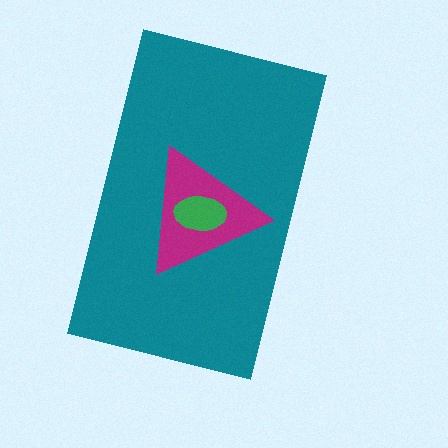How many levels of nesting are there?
3.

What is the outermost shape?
The teal rectangle.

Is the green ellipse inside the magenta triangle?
Yes.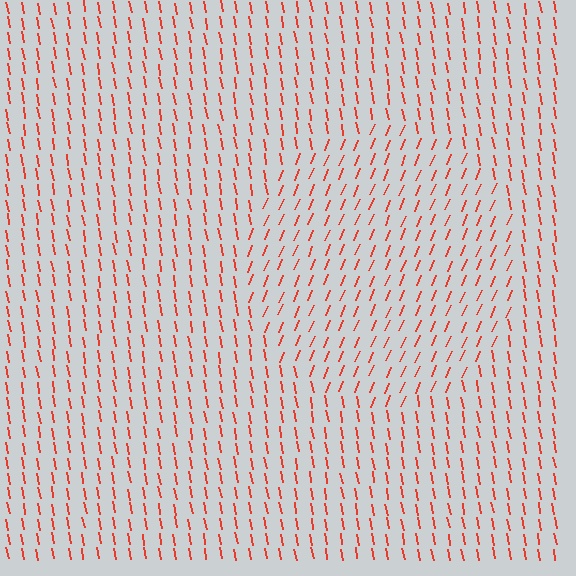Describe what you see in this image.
The image is filled with small red line segments. A circle region in the image has lines oriented differently from the surrounding lines, creating a visible texture boundary.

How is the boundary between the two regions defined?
The boundary is defined purely by a change in line orientation (approximately 34 degrees difference). All lines are the same color and thickness.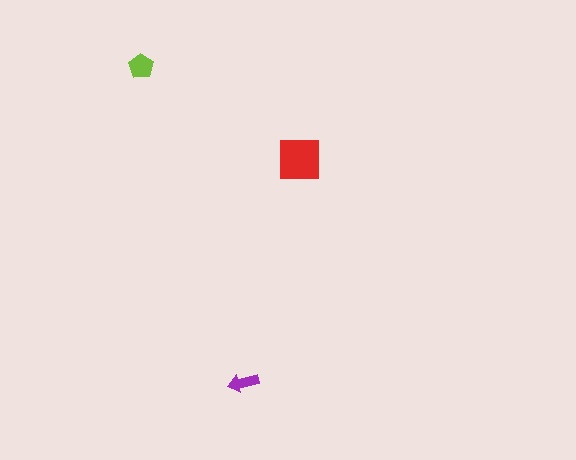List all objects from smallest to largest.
The purple arrow, the lime pentagon, the red square.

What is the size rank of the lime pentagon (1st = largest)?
2nd.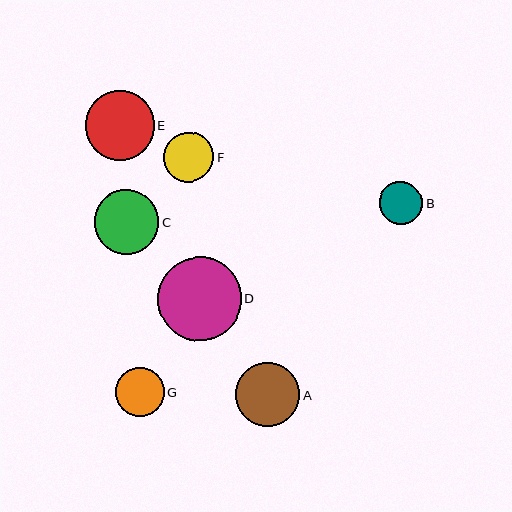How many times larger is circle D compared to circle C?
Circle D is approximately 1.3 times the size of circle C.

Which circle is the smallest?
Circle B is the smallest with a size of approximately 43 pixels.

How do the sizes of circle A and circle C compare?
Circle A and circle C are approximately the same size.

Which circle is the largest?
Circle D is the largest with a size of approximately 84 pixels.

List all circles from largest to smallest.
From largest to smallest: D, E, A, C, F, G, B.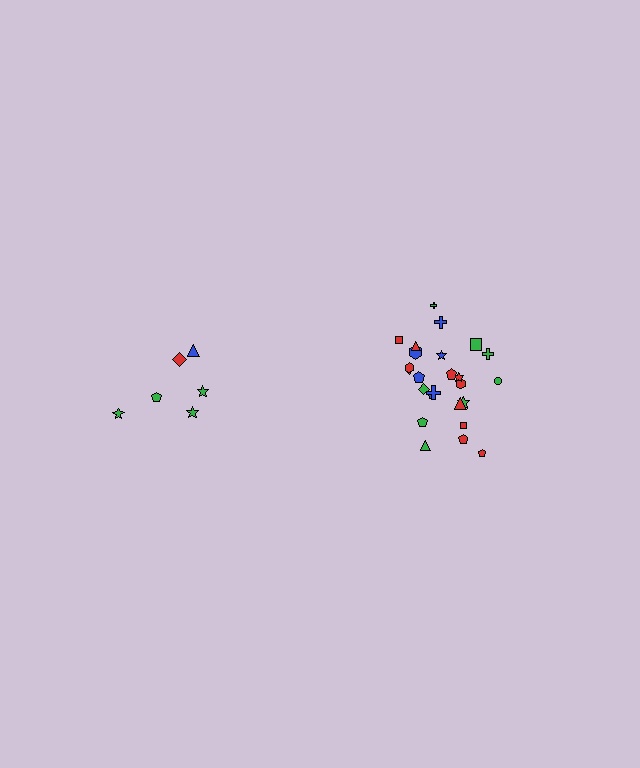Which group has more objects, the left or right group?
The right group.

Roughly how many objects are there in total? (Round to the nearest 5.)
Roughly 30 objects in total.